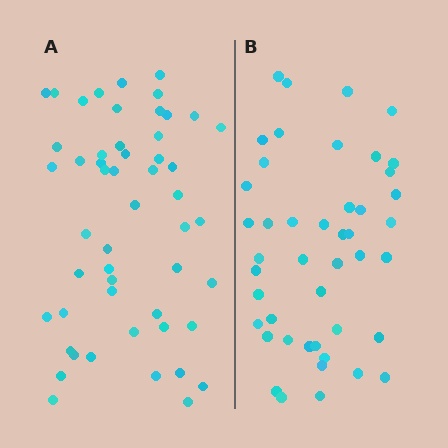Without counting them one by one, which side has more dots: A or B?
Region A (the left region) has more dots.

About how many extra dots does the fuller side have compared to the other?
Region A has roughly 8 or so more dots than region B.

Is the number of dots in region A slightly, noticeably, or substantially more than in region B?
Region A has only slightly more — the two regions are fairly close. The ratio is roughly 1.2 to 1.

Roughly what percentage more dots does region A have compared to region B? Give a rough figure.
About 15% more.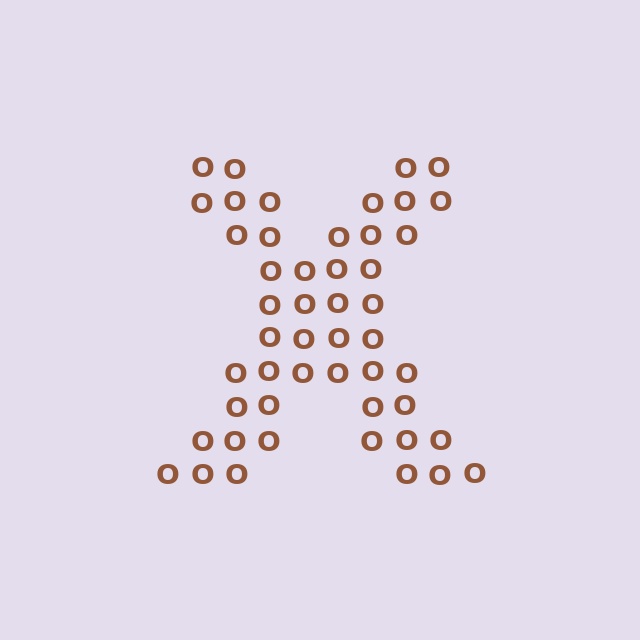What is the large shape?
The large shape is the letter X.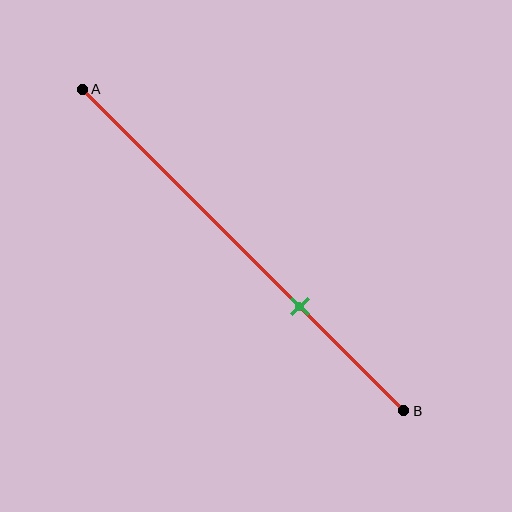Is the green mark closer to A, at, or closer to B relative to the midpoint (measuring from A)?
The green mark is closer to point B than the midpoint of segment AB.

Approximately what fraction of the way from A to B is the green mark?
The green mark is approximately 70% of the way from A to B.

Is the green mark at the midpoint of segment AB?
No, the mark is at about 70% from A, not at the 50% midpoint.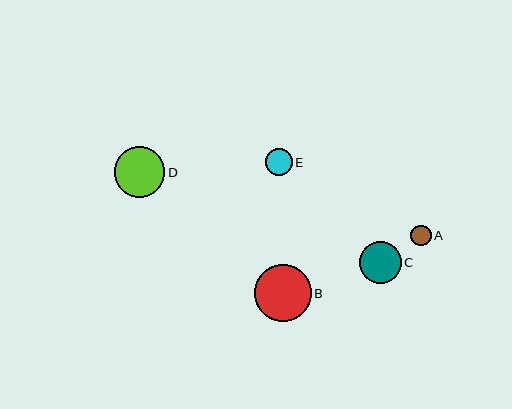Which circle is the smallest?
Circle A is the smallest with a size of approximately 20 pixels.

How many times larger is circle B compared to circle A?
Circle B is approximately 2.8 times the size of circle A.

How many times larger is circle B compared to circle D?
Circle B is approximately 1.1 times the size of circle D.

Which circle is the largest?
Circle B is the largest with a size of approximately 57 pixels.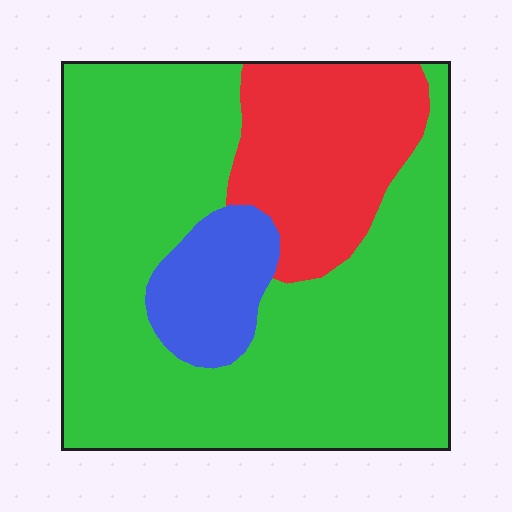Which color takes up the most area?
Green, at roughly 70%.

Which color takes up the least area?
Blue, at roughly 10%.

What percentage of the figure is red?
Red covers around 20% of the figure.